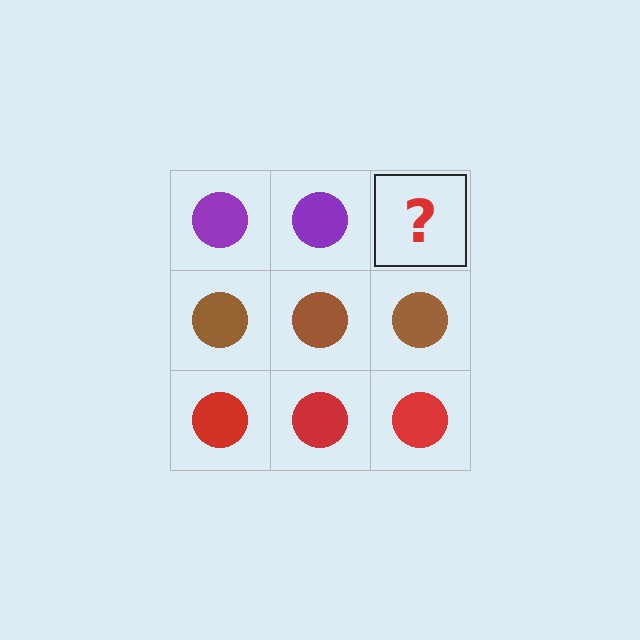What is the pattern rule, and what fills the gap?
The rule is that each row has a consistent color. The gap should be filled with a purple circle.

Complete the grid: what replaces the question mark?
The question mark should be replaced with a purple circle.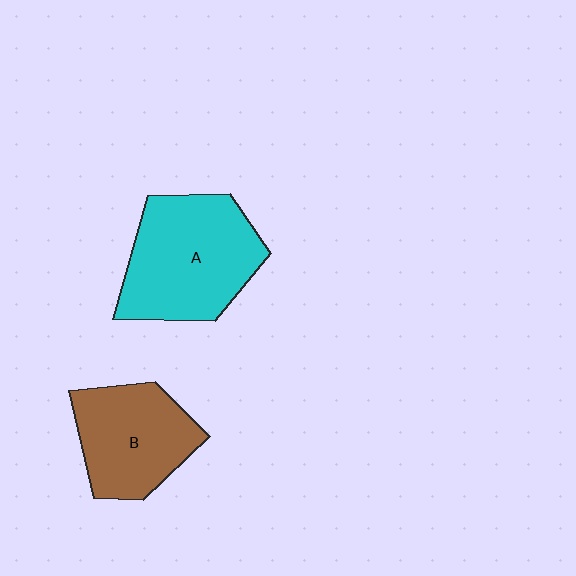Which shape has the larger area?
Shape A (cyan).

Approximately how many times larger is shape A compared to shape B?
Approximately 1.3 times.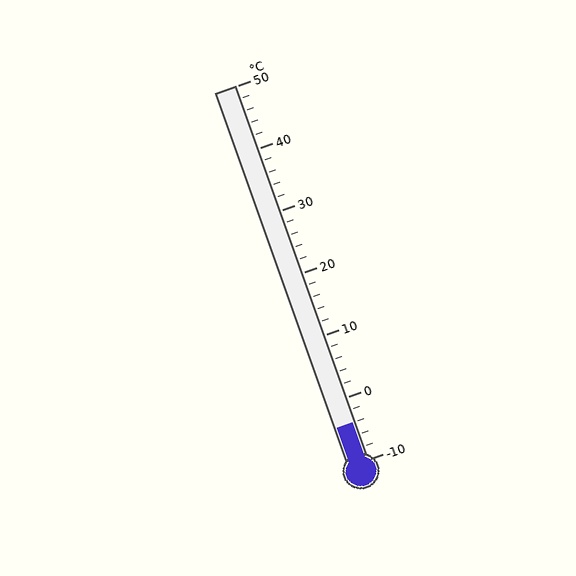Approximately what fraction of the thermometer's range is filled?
The thermometer is filled to approximately 10% of its range.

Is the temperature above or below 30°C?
The temperature is below 30°C.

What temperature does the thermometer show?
The thermometer shows approximately -4°C.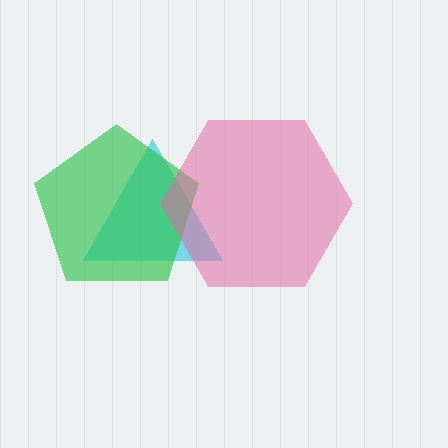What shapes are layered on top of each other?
The layered shapes are: a cyan triangle, a green pentagon, a pink hexagon.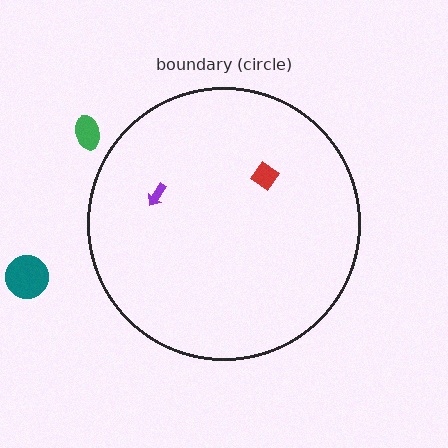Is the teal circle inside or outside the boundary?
Outside.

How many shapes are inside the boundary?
2 inside, 2 outside.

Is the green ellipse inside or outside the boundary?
Outside.